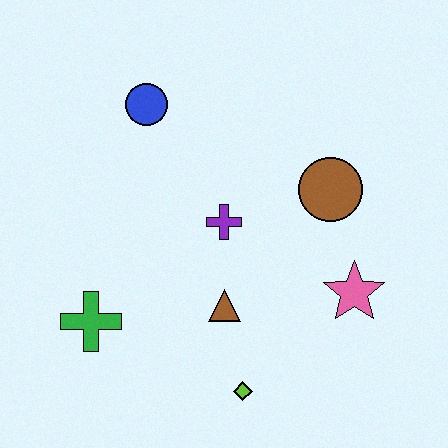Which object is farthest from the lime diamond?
The blue circle is farthest from the lime diamond.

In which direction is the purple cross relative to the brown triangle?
The purple cross is above the brown triangle.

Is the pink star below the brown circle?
Yes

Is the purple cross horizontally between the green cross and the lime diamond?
Yes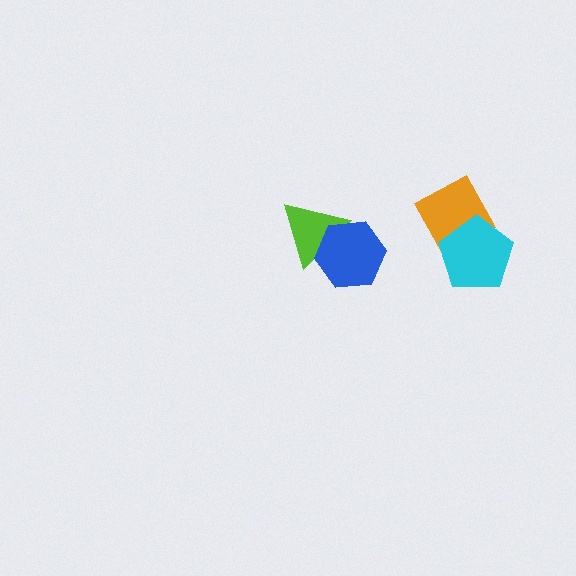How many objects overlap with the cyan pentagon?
1 object overlaps with the cyan pentagon.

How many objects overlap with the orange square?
1 object overlaps with the orange square.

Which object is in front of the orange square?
The cyan pentagon is in front of the orange square.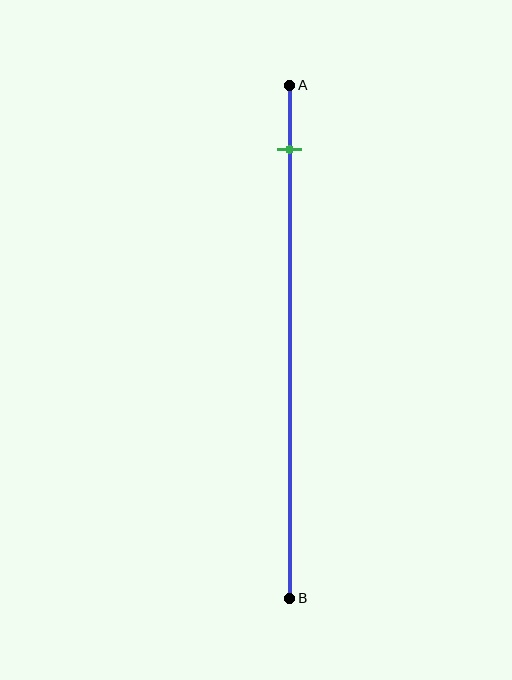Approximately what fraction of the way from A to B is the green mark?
The green mark is approximately 10% of the way from A to B.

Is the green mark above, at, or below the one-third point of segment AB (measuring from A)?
The green mark is above the one-third point of segment AB.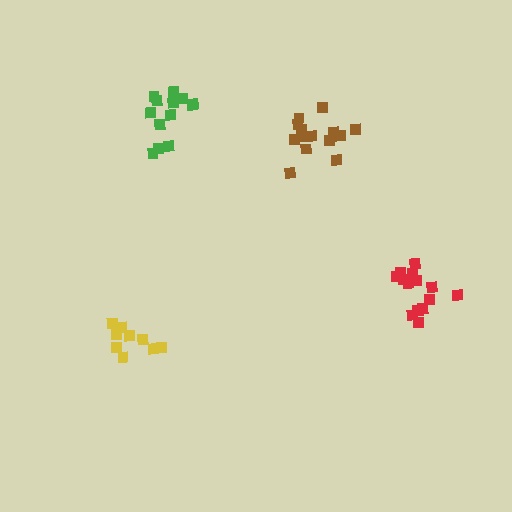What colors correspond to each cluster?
The clusters are colored: brown, yellow, red, green.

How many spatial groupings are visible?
There are 4 spatial groupings.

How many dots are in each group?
Group 1: 14 dots, Group 2: 9 dots, Group 3: 14 dots, Group 4: 13 dots (50 total).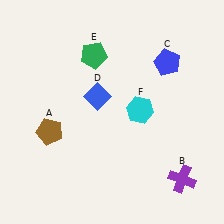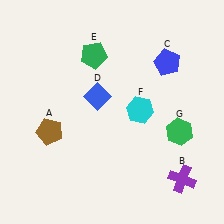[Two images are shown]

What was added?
A green hexagon (G) was added in Image 2.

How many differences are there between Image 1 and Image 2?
There is 1 difference between the two images.